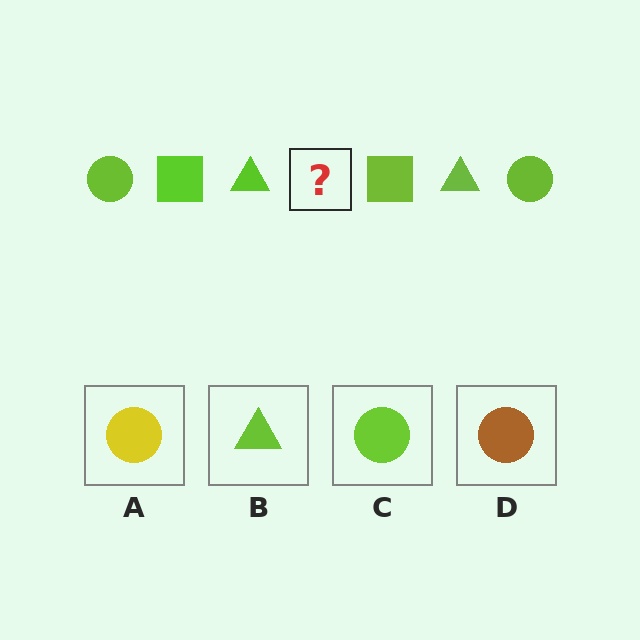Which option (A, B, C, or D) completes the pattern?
C.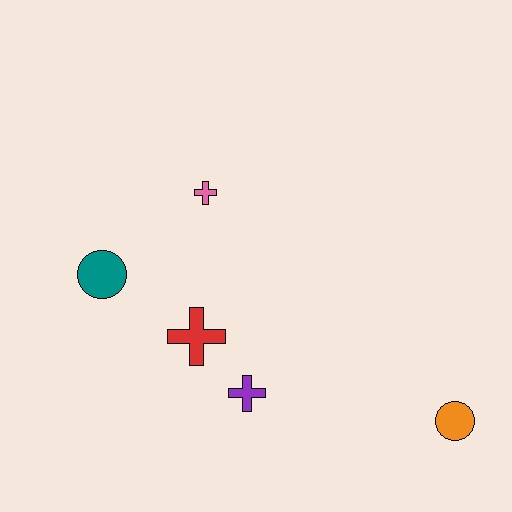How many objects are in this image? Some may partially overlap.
There are 5 objects.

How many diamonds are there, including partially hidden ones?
There are no diamonds.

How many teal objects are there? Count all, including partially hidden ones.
There is 1 teal object.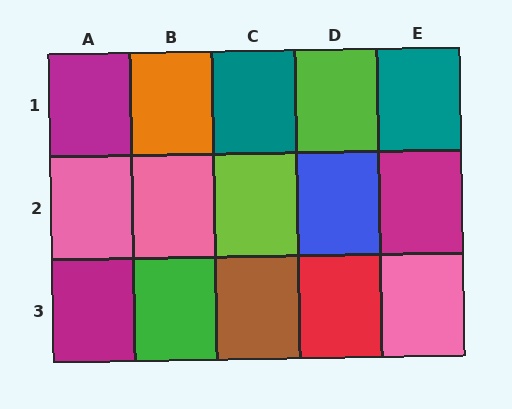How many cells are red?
1 cell is red.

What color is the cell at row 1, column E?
Teal.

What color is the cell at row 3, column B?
Green.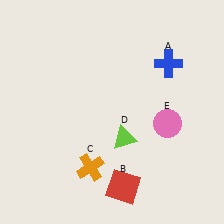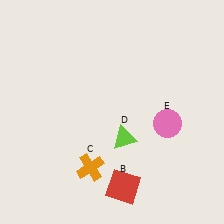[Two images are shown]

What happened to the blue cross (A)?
The blue cross (A) was removed in Image 2. It was in the top-right area of Image 1.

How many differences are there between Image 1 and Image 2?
There is 1 difference between the two images.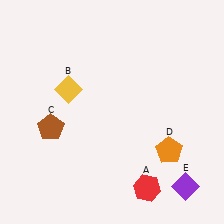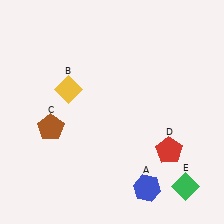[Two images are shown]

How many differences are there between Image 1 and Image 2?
There are 3 differences between the two images.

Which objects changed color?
A changed from red to blue. D changed from orange to red. E changed from purple to green.